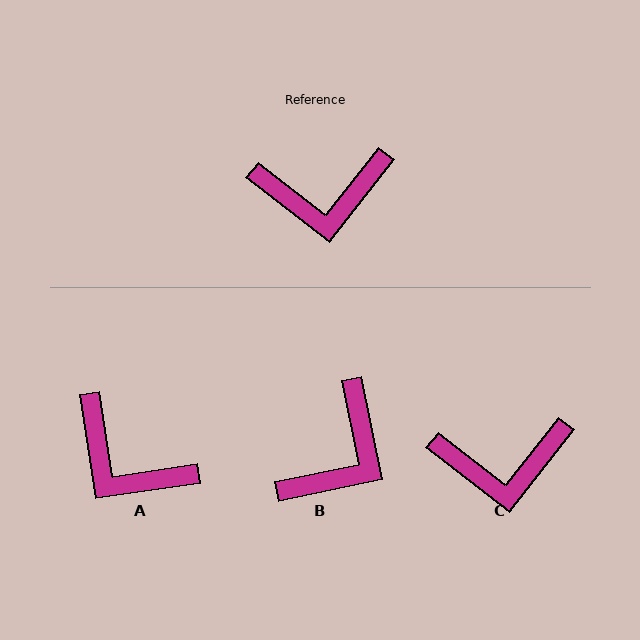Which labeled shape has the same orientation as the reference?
C.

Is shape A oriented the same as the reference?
No, it is off by about 43 degrees.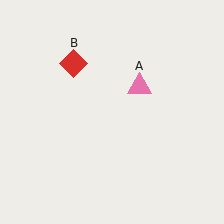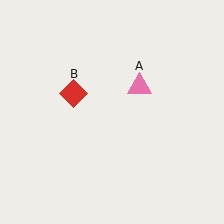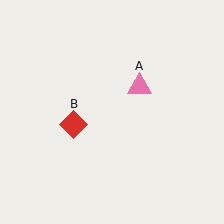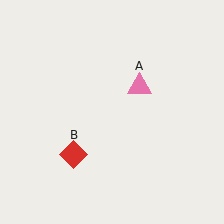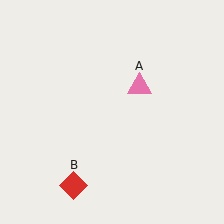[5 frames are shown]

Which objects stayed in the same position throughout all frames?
Pink triangle (object A) remained stationary.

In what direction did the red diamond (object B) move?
The red diamond (object B) moved down.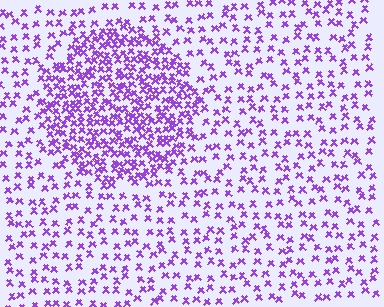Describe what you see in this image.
The image contains small purple elements arranged at two different densities. A circle-shaped region is visible where the elements are more densely packed than the surrounding area.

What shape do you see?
I see a circle.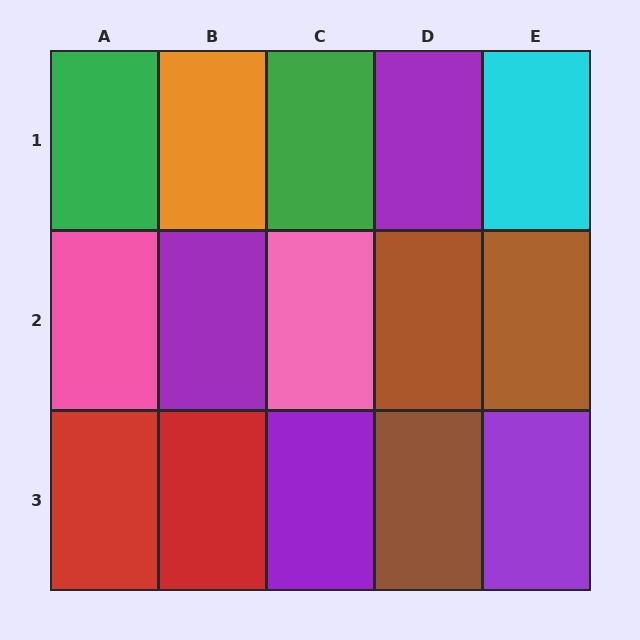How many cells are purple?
4 cells are purple.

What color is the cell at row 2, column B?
Purple.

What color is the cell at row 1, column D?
Purple.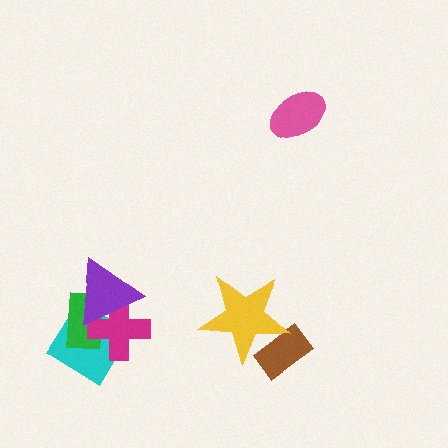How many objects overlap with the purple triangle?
3 objects overlap with the purple triangle.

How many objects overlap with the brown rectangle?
1 object overlaps with the brown rectangle.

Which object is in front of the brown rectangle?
The yellow star is in front of the brown rectangle.